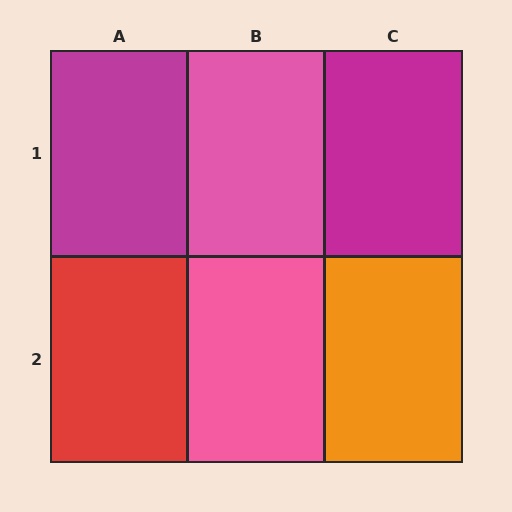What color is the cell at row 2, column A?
Red.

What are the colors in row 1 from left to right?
Magenta, pink, magenta.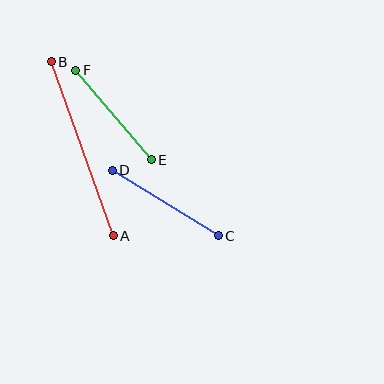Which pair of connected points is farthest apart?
Points A and B are farthest apart.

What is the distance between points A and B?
The distance is approximately 185 pixels.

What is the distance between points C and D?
The distance is approximately 125 pixels.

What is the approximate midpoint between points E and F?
The midpoint is at approximately (114, 115) pixels.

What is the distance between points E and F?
The distance is approximately 117 pixels.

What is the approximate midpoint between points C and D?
The midpoint is at approximately (165, 203) pixels.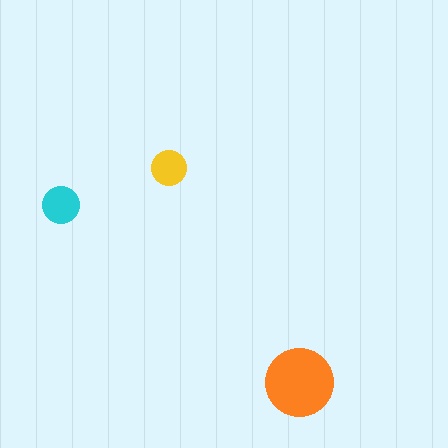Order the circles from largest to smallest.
the orange one, the cyan one, the yellow one.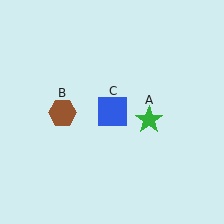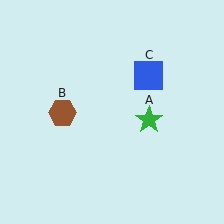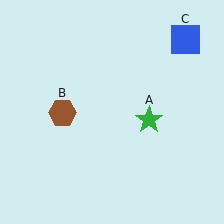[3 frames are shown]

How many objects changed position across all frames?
1 object changed position: blue square (object C).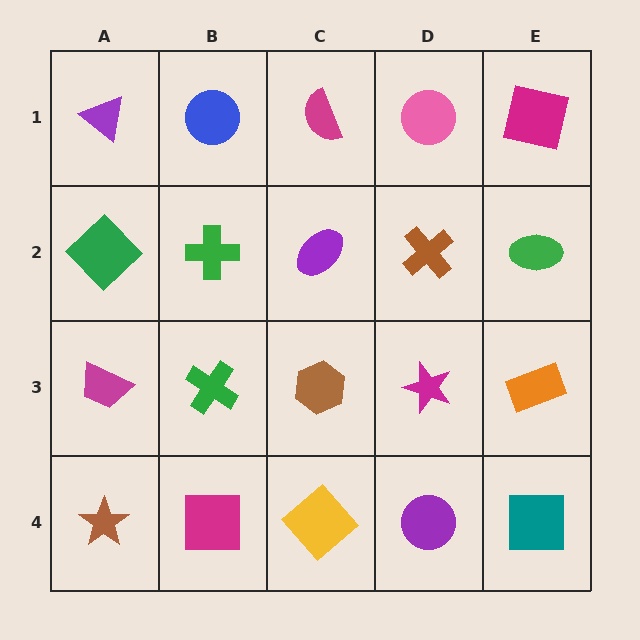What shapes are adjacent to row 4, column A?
A magenta trapezoid (row 3, column A), a magenta square (row 4, column B).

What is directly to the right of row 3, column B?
A brown hexagon.